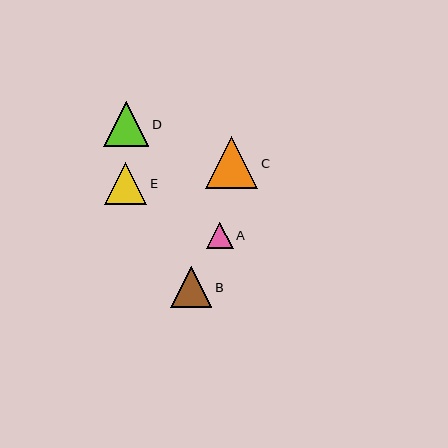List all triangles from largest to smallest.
From largest to smallest: C, D, E, B, A.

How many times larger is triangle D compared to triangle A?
Triangle D is approximately 1.7 times the size of triangle A.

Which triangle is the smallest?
Triangle A is the smallest with a size of approximately 27 pixels.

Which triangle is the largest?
Triangle C is the largest with a size of approximately 52 pixels.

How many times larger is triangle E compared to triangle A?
Triangle E is approximately 1.6 times the size of triangle A.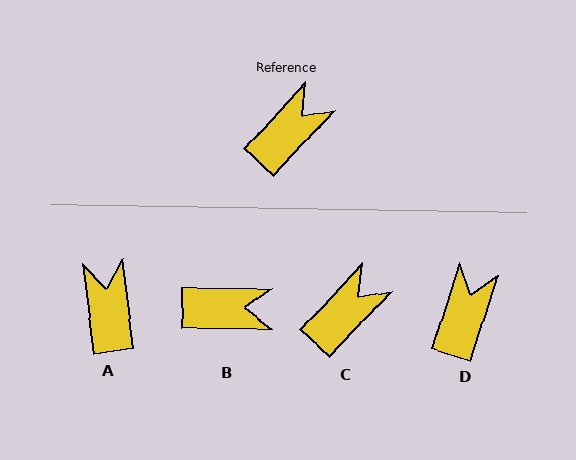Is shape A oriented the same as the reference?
No, it is off by about 50 degrees.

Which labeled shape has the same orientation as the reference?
C.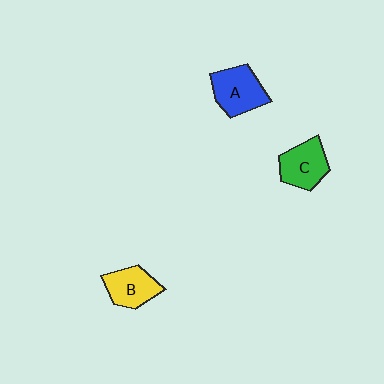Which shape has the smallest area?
Shape B (yellow).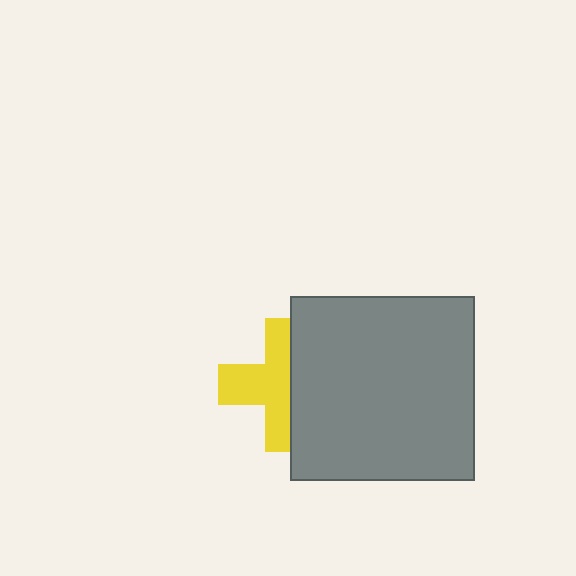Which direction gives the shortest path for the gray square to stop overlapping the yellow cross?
Moving right gives the shortest separation.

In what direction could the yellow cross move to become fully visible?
The yellow cross could move left. That would shift it out from behind the gray square entirely.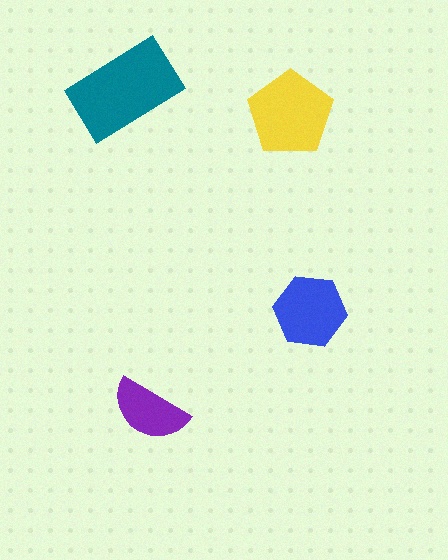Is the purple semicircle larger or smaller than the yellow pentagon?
Smaller.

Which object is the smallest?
The purple semicircle.